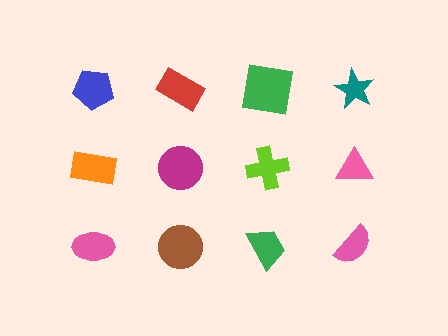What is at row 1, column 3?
A green square.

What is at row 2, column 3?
A lime cross.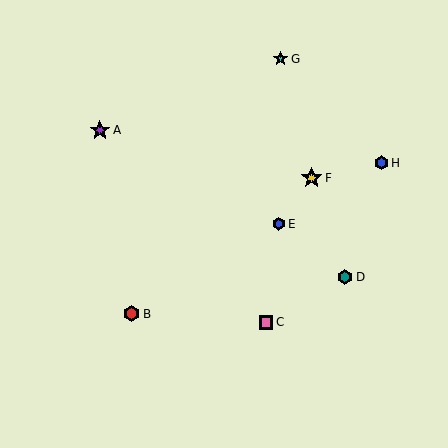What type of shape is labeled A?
Shape A is a purple star.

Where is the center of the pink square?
The center of the pink square is at (266, 322).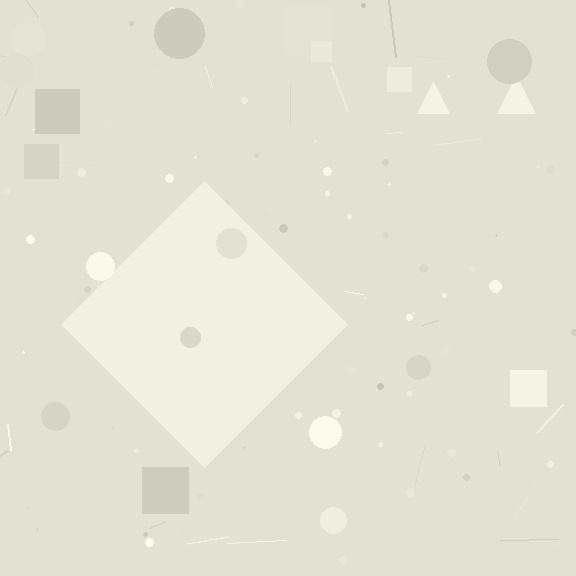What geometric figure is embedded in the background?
A diamond is embedded in the background.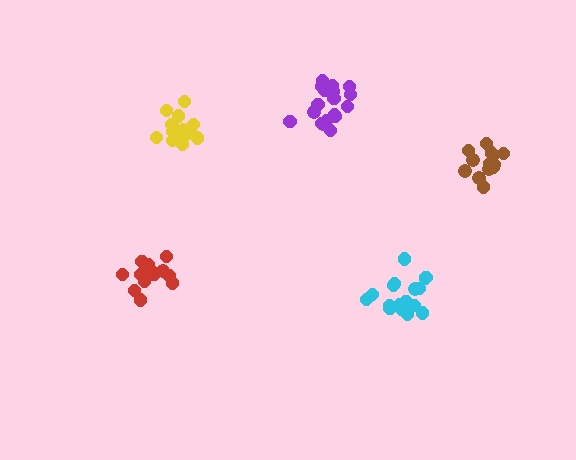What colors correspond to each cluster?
The clusters are colored: cyan, purple, brown, yellow, red.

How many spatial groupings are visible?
There are 5 spatial groupings.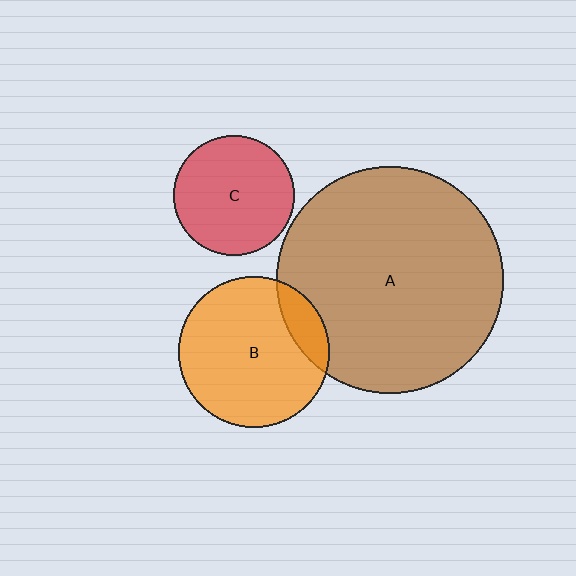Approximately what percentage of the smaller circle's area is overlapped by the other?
Approximately 15%.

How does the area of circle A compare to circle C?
Approximately 3.5 times.